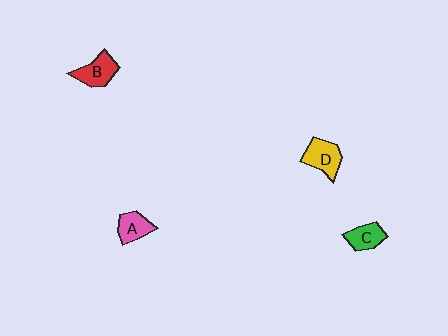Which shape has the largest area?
Shape D (yellow).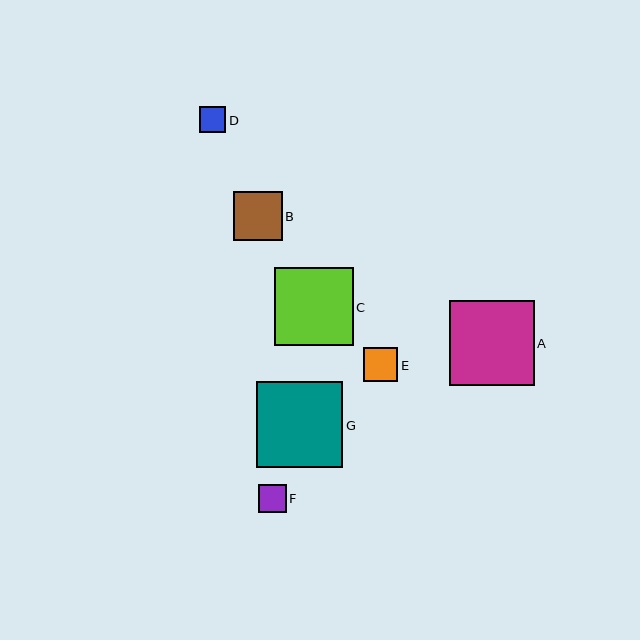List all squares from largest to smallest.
From largest to smallest: G, A, C, B, E, F, D.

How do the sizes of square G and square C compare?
Square G and square C are approximately the same size.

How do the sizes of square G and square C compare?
Square G and square C are approximately the same size.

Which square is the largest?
Square G is the largest with a size of approximately 86 pixels.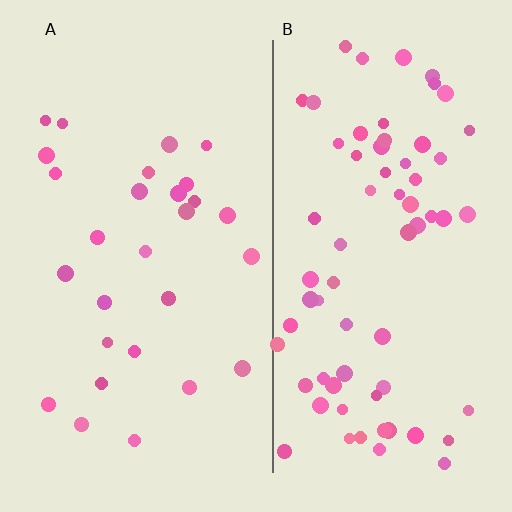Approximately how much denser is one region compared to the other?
Approximately 2.4× — region B over region A.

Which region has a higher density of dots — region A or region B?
B (the right).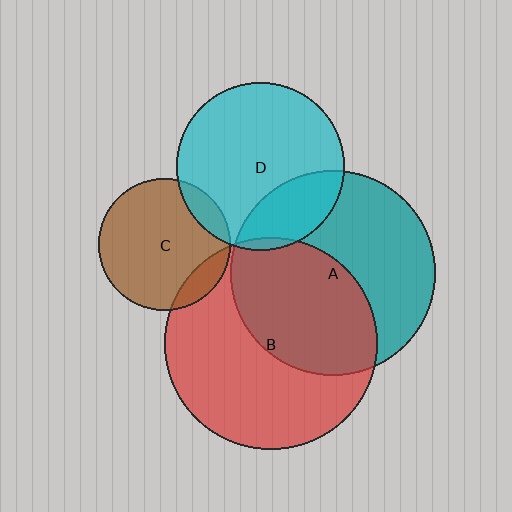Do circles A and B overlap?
Yes.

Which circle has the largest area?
Circle B (red).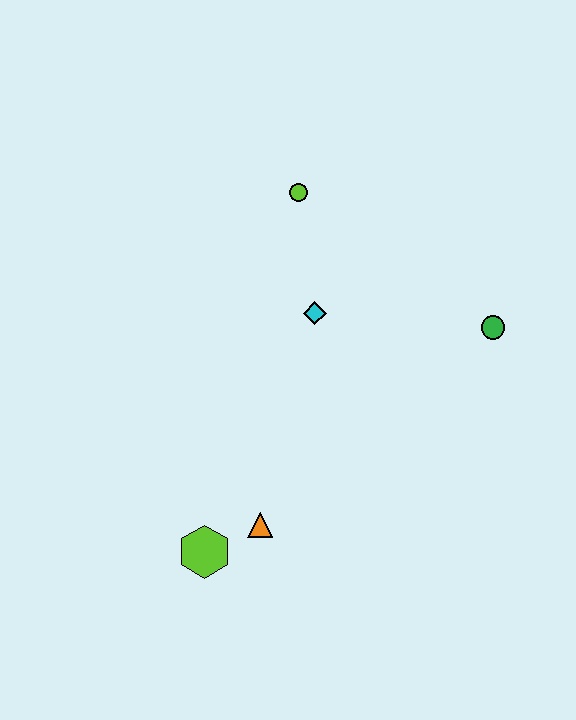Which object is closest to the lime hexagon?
The orange triangle is closest to the lime hexagon.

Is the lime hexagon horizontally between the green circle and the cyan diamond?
No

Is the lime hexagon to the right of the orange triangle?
No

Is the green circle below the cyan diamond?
Yes